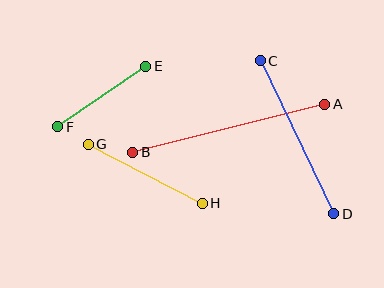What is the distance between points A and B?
The distance is approximately 198 pixels.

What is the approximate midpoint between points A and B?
The midpoint is at approximately (229, 128) pixels.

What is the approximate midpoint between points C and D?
The midpoint is at approximately (297, 137) pixels.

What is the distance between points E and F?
The distance is approximately 107 pixels.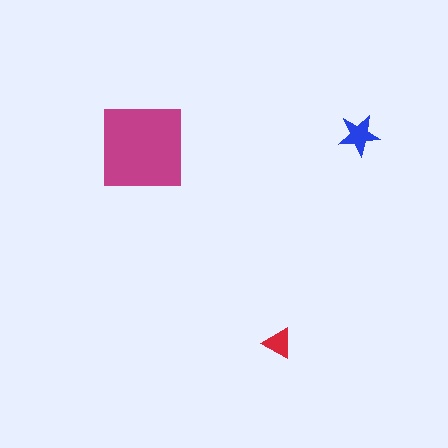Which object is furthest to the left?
The magenta square is leftmost.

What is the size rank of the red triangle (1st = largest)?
3rd.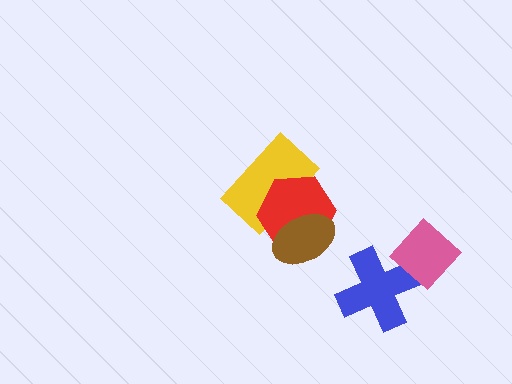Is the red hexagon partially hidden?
Yes, it is partially covered by another shape.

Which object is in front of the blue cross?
The pink diamond is in front of the blue cross.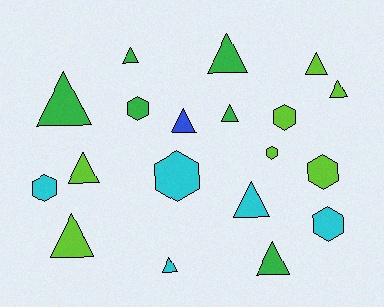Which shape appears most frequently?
Triangle, with 12 objects.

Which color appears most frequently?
Lime, with 7 objects.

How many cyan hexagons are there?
There are 3 cyan hexagons.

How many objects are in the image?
There are 19 objects.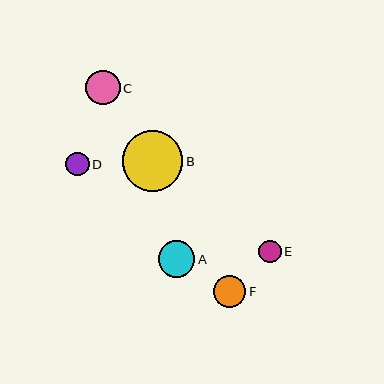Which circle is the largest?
Circle B is the largest with a size of approximately 61 pixels.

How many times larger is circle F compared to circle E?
Circle F is approximately 1.4 times the size of circle E.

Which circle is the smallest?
Circle E is the smallest with a size of approximately 22 pixels.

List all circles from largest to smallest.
From largest to smallest: B, A, C, F, D, E.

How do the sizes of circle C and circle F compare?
Circle C and circle F are approximately the same size.